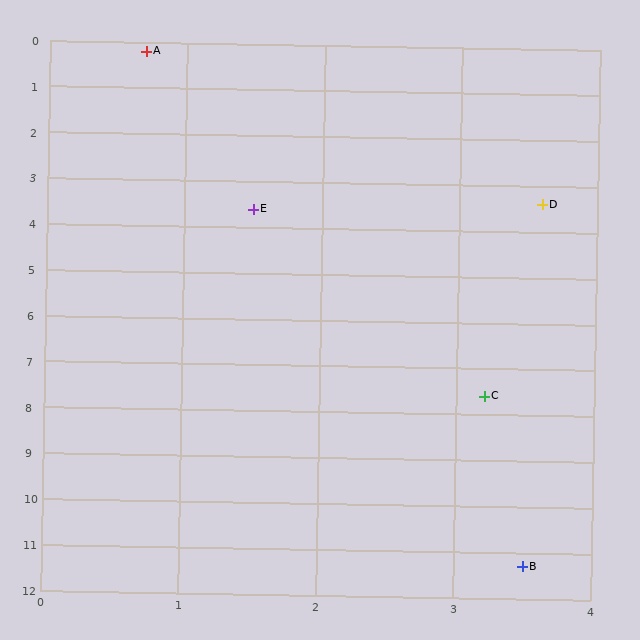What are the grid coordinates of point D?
Point D is at approximately (3.6, 3.4).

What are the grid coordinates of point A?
Point A is at approximately (0.7, 0.2).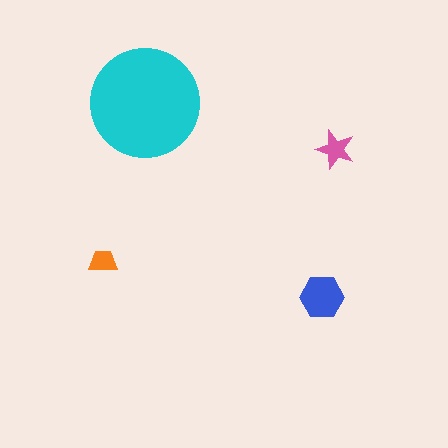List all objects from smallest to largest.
The orange trapezoid, the pink star, the blue hexagon, the cyan circle.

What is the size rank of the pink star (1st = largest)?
3rd.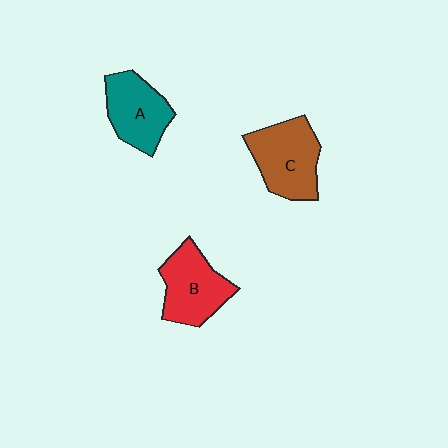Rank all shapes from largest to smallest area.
From largest to smallest: C (brown), B (red), A (teal).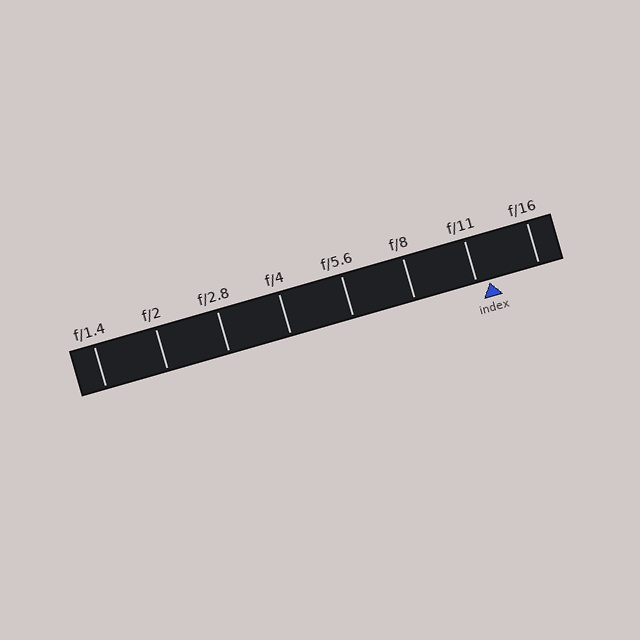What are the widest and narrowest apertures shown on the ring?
The widest aperture shown is f/1.4 and the narrowest is f/16.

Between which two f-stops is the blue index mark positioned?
The index mark is between f/11 and f/16.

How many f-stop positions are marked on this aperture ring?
There are 8 f-stop positions marked.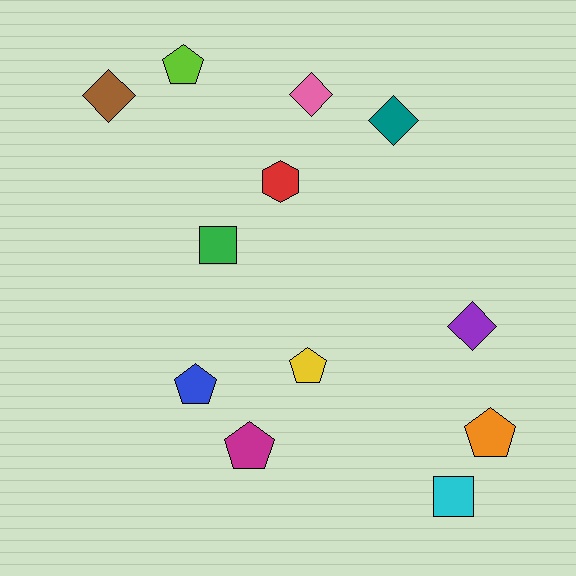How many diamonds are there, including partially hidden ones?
There are 4 diamonds.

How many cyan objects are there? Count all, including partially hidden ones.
There is 1 cyan object.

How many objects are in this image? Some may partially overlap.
There are 12 objects.